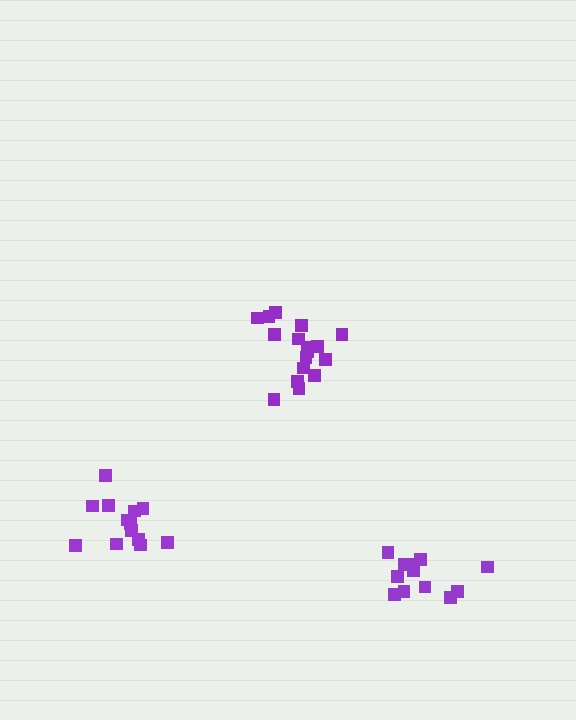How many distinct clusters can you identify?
There are 3 distinct clusters.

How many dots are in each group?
Group 1: 17 dots, Group 2: 13 dots, Group 3: 12 dots (42 total).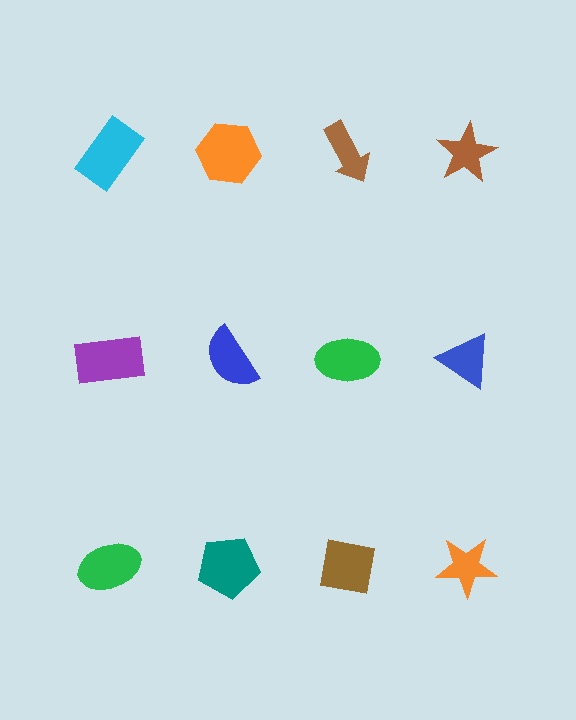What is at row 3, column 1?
A green ellipse.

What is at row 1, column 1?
A cyan rectangle.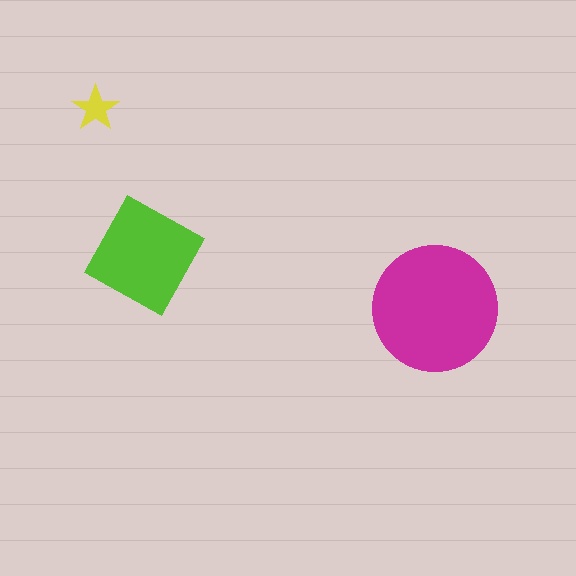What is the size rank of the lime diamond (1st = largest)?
2nd.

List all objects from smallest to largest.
The yellow star, the lime diamond, the magenta circle.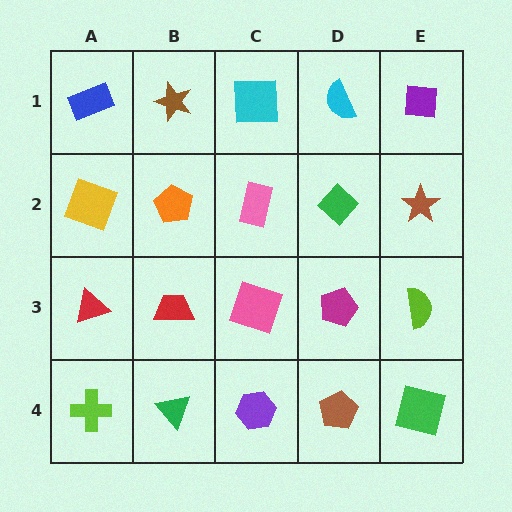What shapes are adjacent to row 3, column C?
A pink rectangle (row 2, column C), a purple hexagon (row 4, column C), a red trapezoid (row 3, column B), a magenta pentagon (row 3, column D).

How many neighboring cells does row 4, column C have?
3.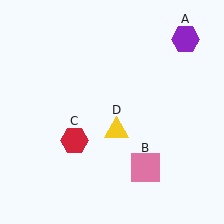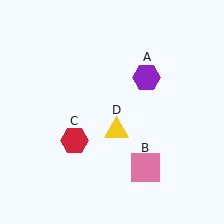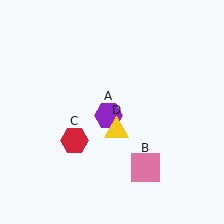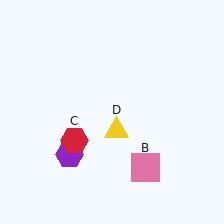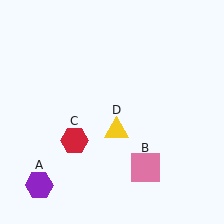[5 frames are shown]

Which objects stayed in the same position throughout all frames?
Pink square (object B) and red hexagon (object C) and yellow triangle (object D) remained stationary.